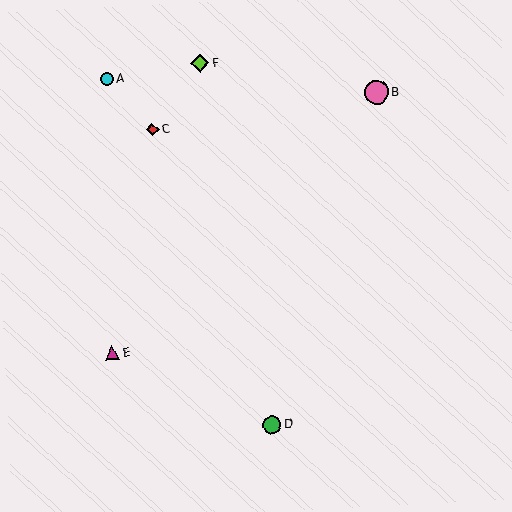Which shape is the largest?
The pink circle (labeled B) is the largest.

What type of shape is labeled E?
Shape E is a magenta triangle.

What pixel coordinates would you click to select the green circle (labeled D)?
Click at (272, 425) to select the green circle D.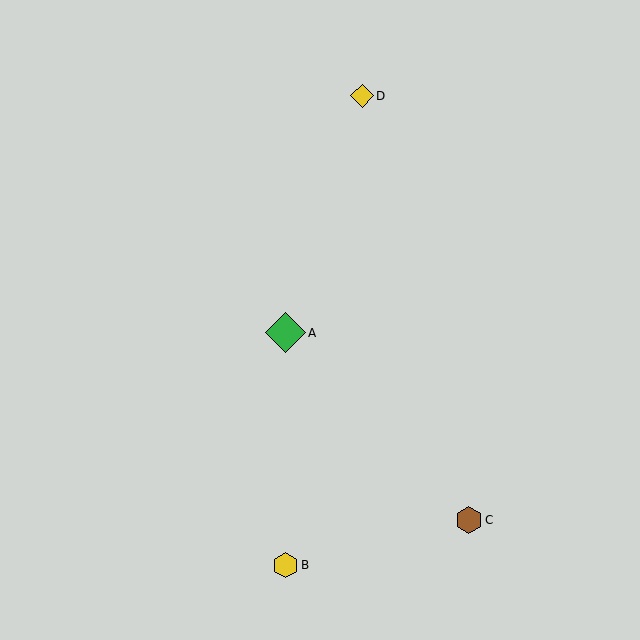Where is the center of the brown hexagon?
The center of the brown hexagon is at (469, 520).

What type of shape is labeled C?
Shape C is a brown hexagon.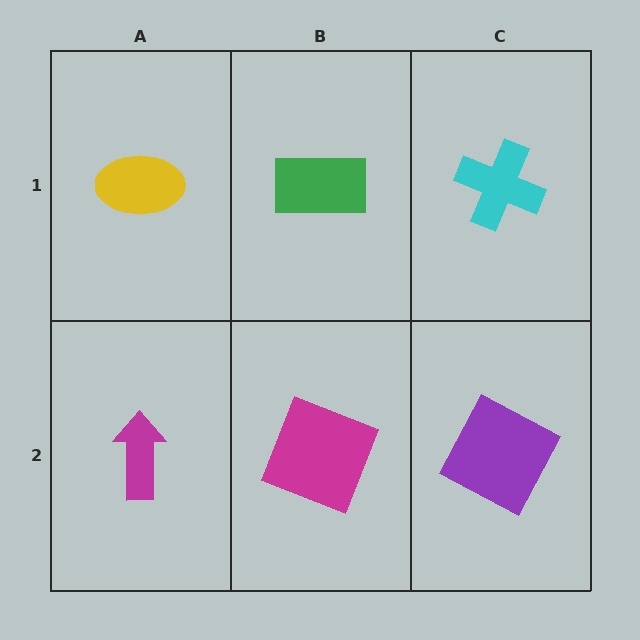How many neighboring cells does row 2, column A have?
2.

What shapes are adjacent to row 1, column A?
A magenta arrow (row 2, column A), a green rectangle (row 1, column B).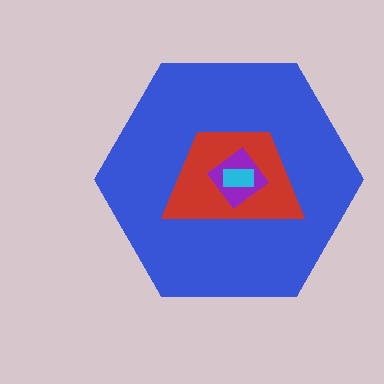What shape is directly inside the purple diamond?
The cyan rectangle.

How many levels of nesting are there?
4.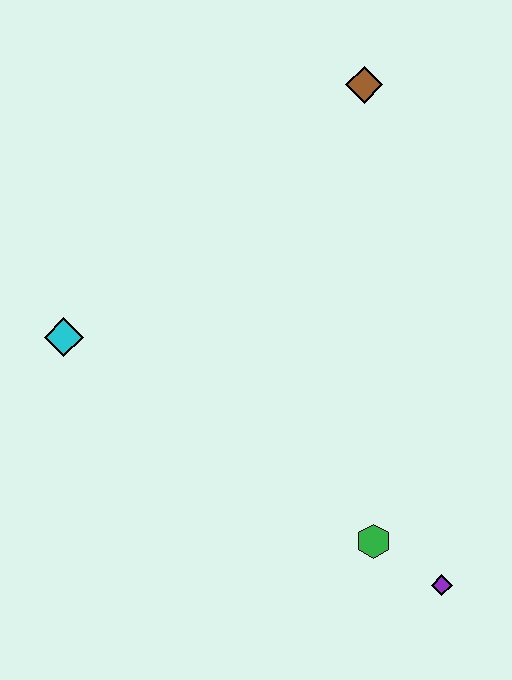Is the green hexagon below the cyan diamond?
Yes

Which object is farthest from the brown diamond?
The purple diamond is farthest from the brown diamond.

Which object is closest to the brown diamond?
The cyan diamond is closest to the brown diamond.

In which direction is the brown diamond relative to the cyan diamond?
The brown diamond is to the right of the cyan diamond.